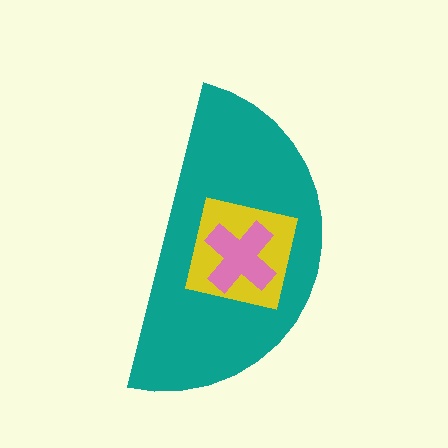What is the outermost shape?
The teal semicircle.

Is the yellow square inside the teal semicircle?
Yes.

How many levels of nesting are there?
3.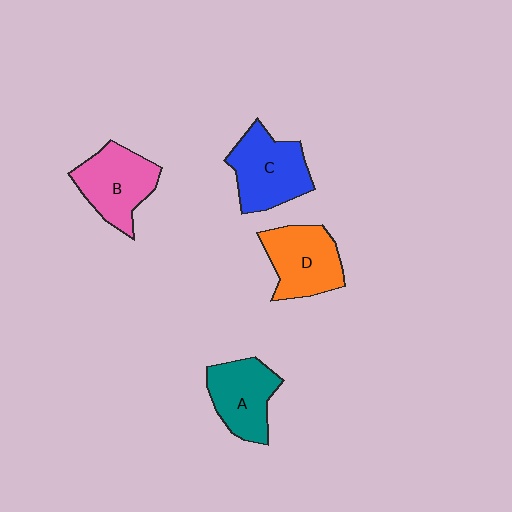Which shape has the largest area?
Shape C (blue).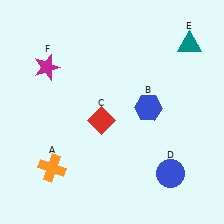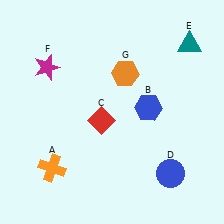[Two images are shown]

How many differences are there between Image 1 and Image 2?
There is 1 difference between the two images.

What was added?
An orange hexagon (G) was added in Image 2.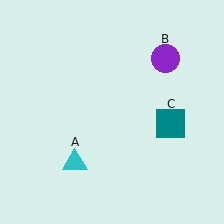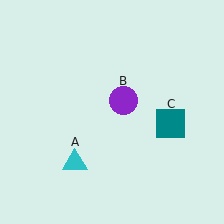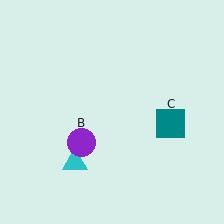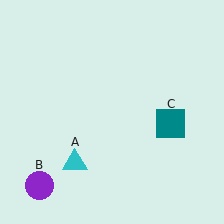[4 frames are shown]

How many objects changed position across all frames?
1 object changed position: purple circle (object B).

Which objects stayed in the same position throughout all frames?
Cyan triangle (object A) and teal square (object C) remained stationary.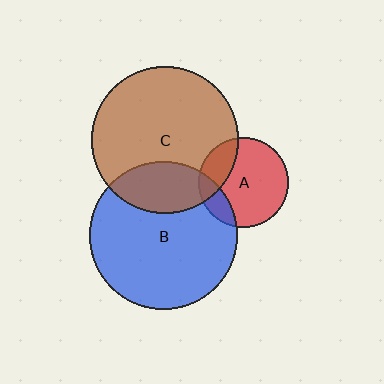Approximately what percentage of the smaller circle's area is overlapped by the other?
Approximately 15%.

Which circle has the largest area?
Circle B (blue).